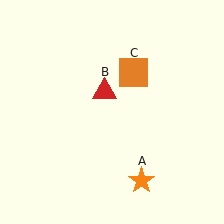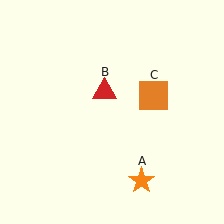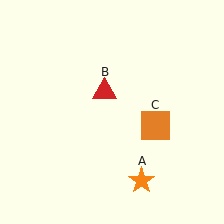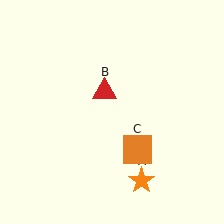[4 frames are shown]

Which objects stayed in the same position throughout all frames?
Orange star (object A) and red triangle (object B) remained stationary.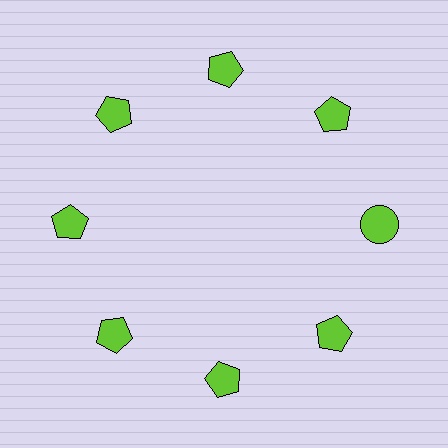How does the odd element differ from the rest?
It has a different shape: circle instead of pentagon.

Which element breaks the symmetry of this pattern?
The lime circle at roughly the 3 o'clock position breaks the symmetry. All other shapes are lime pentagons.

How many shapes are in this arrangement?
There are 8 shapes arranged in a ring pattern.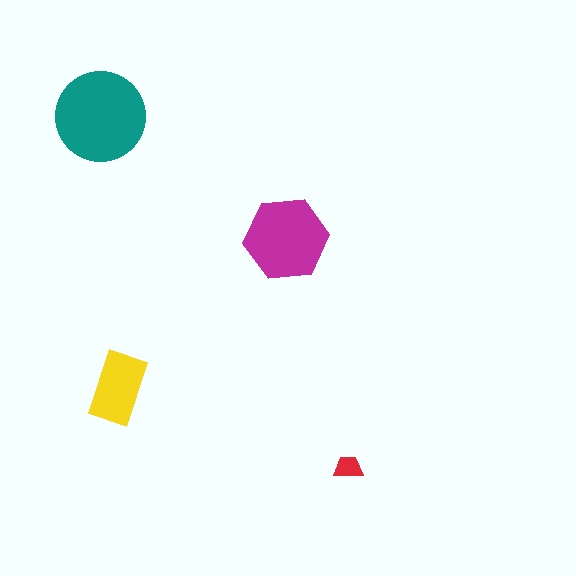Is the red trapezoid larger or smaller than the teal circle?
Smaller.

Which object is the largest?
The teal circle.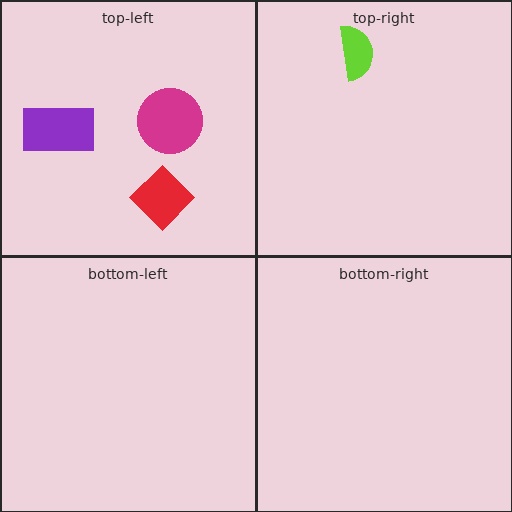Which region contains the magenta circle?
The top-left region.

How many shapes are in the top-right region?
1.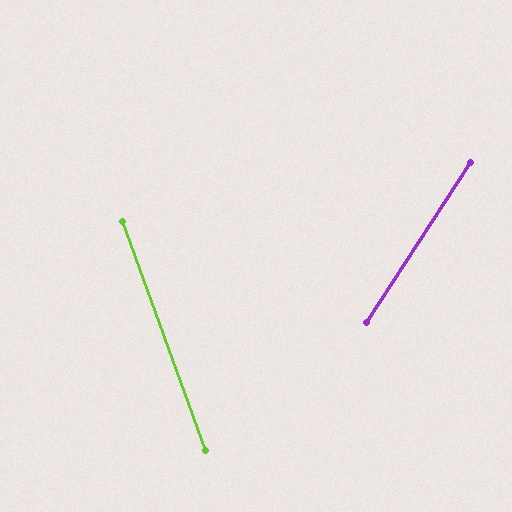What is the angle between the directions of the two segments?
Approximately 53 degrees.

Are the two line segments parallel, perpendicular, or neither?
Neither parallel nor perpendicular — they differ by about 53°.